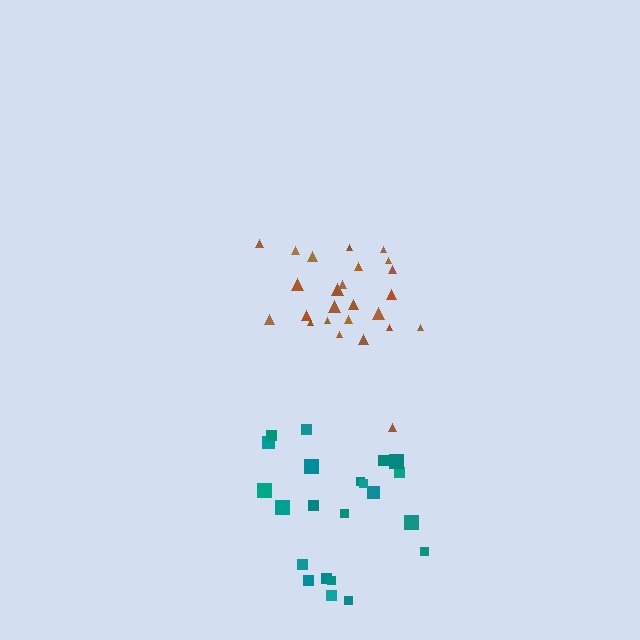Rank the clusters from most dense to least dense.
brown, teal.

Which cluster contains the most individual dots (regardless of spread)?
Brown (25).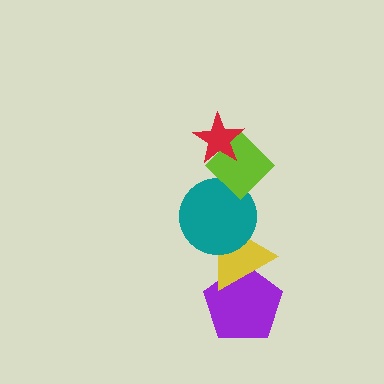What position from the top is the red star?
The red star is 1st from the top.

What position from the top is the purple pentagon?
The purple pentagon is 5th from the top.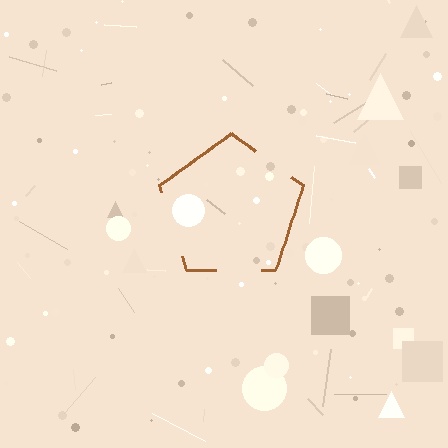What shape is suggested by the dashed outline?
The dashed outline suggests a pentagon.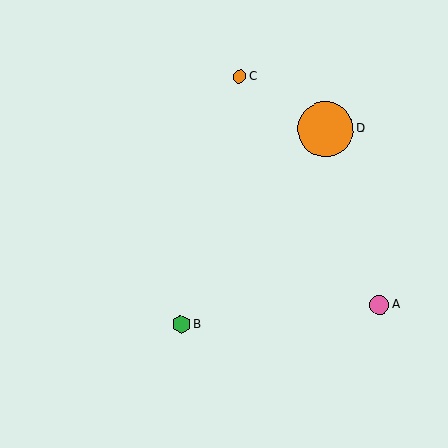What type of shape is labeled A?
Shape A is a pink circle.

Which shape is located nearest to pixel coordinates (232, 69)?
The orange circle (labeled C) at (240, 76) is nearest to that location.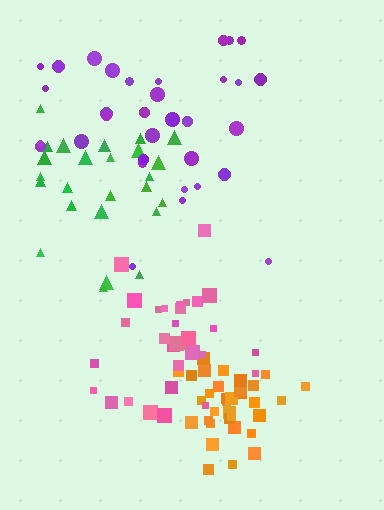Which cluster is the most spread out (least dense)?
Purple.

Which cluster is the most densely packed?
Orange.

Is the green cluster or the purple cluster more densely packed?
Green.